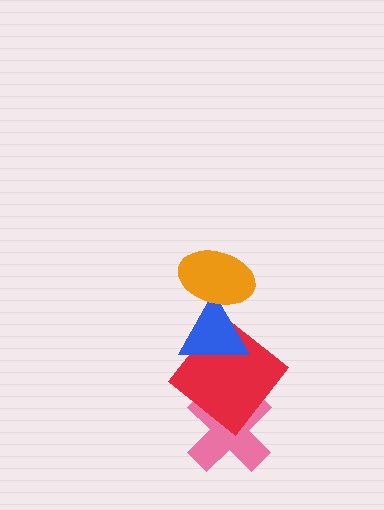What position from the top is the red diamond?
The red diamond is 3rd from the top.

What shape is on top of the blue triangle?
The orange ellipse is on top of the blue triangle.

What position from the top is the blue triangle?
The blue triangle is 2nd from the top.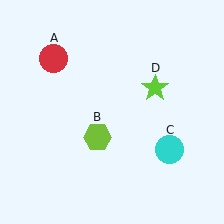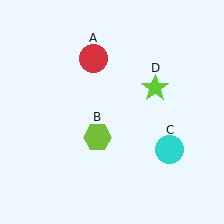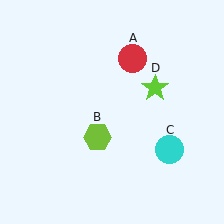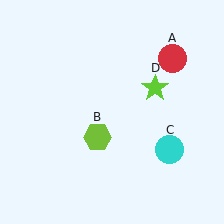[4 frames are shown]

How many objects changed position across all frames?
1 object changed position: red circle (object A).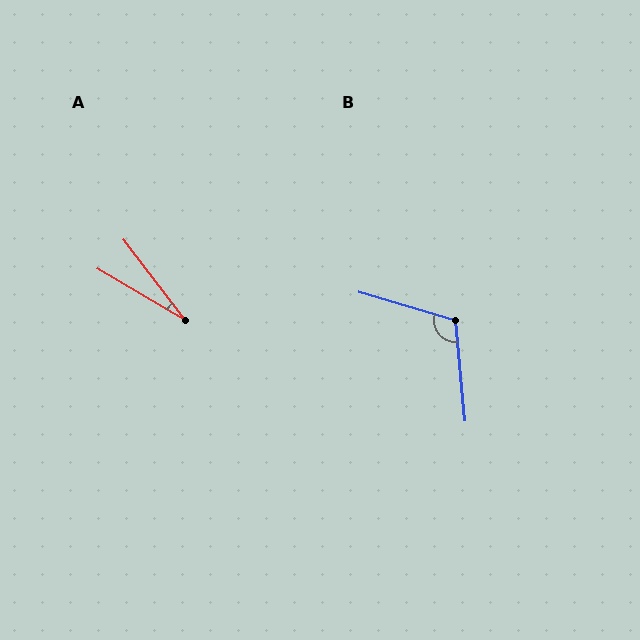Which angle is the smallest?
A, at approximately 22 degrees.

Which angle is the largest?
B, at approximately 112 degrees.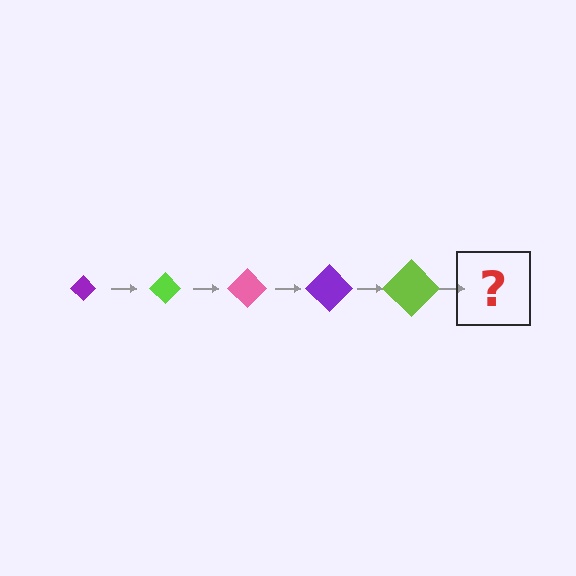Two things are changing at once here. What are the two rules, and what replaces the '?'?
The two rules are that the diamond grows larger each step and the color cycles through purple, lime, and pink. The '?' should be a pink diamond, larger than the previous one.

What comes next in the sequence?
The next element should be a pink diamond, larger than the previous one.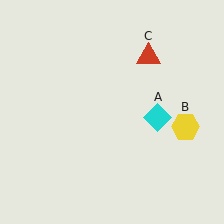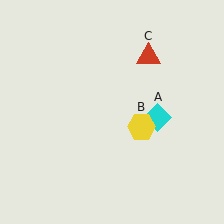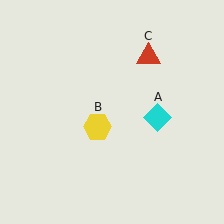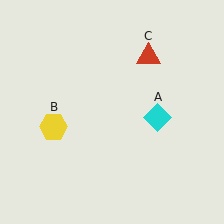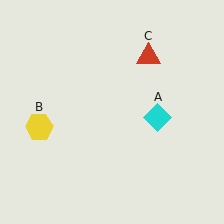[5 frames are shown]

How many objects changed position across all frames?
1 object changed position: yellow hexagon (object B).